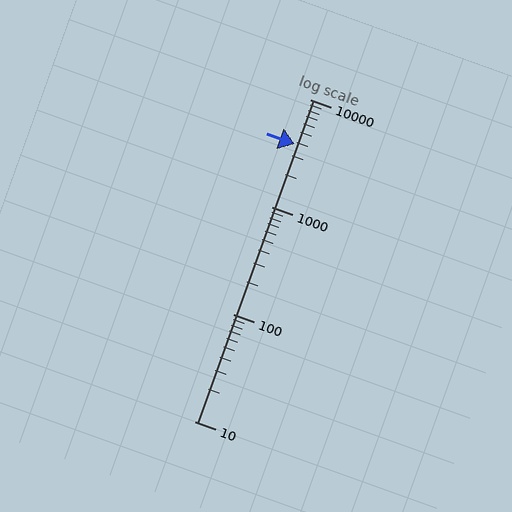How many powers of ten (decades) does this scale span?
The scale spans 3 decades, from 10 to 10000.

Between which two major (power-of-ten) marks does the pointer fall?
The pointer is between 1000 and 10000.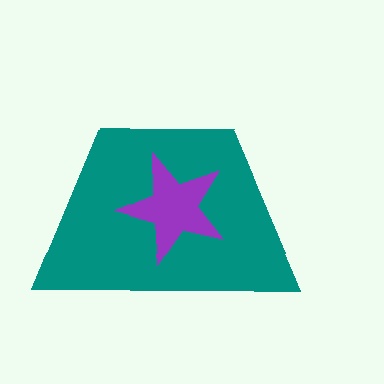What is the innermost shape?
The purple star.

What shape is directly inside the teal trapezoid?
The purple star.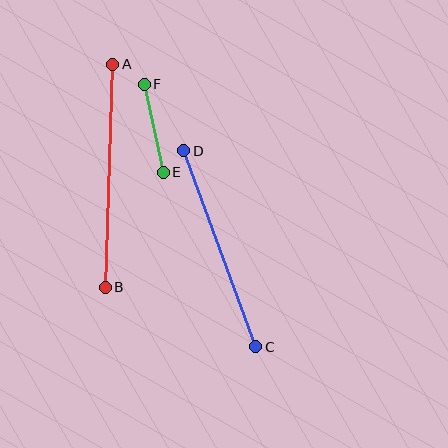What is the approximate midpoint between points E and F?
The midpoint is at approximately (154, 128) pixels.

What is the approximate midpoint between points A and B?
The midpoint is at approximately (109, 176) pixels.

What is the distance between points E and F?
The distance is approximately 90 pixels.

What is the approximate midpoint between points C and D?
The midpoint is at approximately (220, 249) pixels.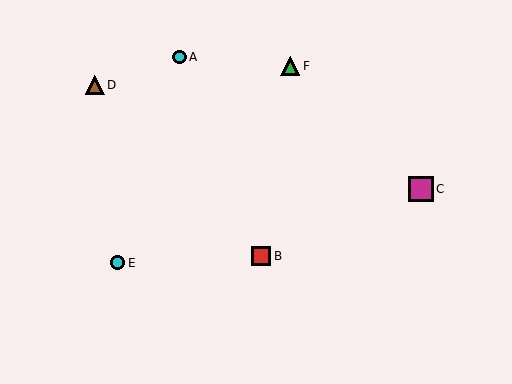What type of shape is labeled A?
Shape A is a cyan circle.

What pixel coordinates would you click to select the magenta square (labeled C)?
Click at (421, 189) to select the magenta square C.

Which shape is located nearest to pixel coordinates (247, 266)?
The red square (labeled B) at (261, 256) is nearest to that location.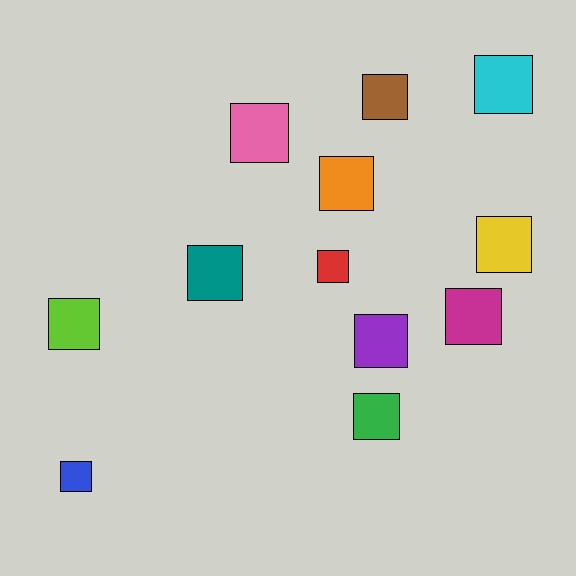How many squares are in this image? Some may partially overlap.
There are 12 squares.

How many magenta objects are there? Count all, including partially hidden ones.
There is 1 magenta object.